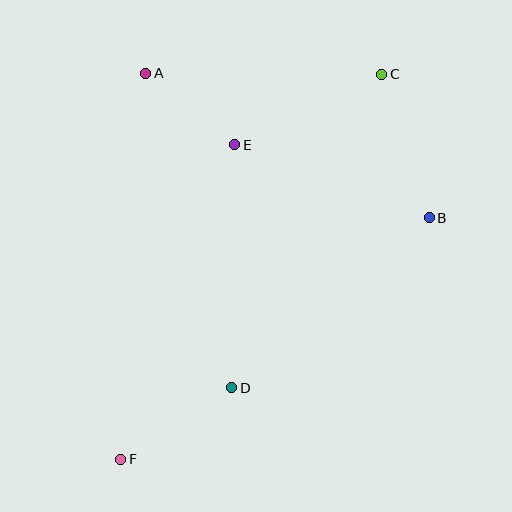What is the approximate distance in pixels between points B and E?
The distance between B and E is approximately 207 pixels.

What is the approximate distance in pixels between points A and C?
The distance between A and C is approximately 236 pixels.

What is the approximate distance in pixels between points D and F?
The distance between D and F is approximately 132 pixels.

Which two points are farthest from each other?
Points C and F are farthest from each other.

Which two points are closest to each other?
Points A and E are closest to each other.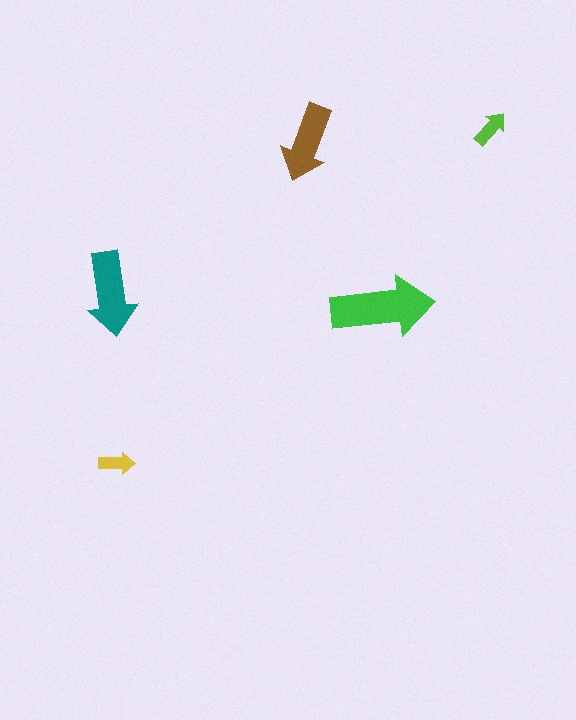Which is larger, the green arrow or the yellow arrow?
The green one.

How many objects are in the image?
There are 5 objects in the image.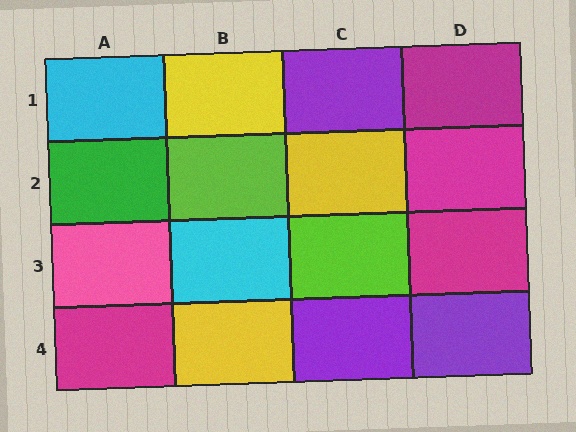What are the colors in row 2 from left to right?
Green, lime, yellow, magenta.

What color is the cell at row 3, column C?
Lime.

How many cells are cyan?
2 cells are cyan.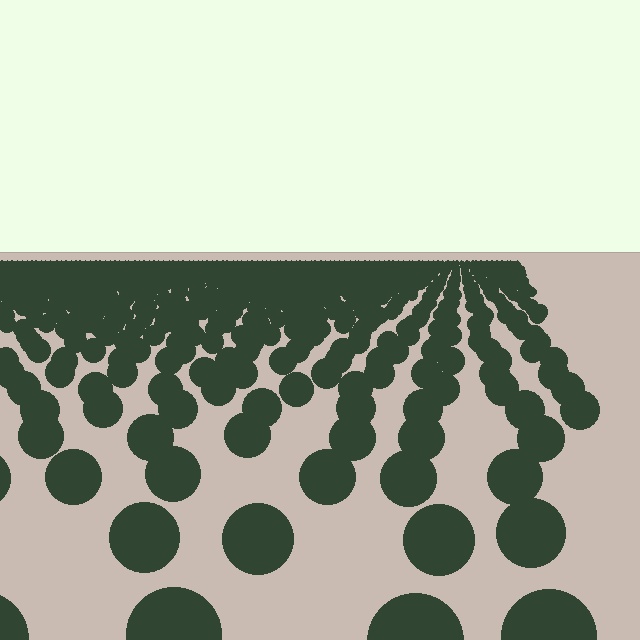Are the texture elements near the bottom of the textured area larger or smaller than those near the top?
Larger. Near the bottom, elements are closer to the viewer and appear at a bigger on-screen size.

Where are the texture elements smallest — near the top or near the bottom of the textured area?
Near the top.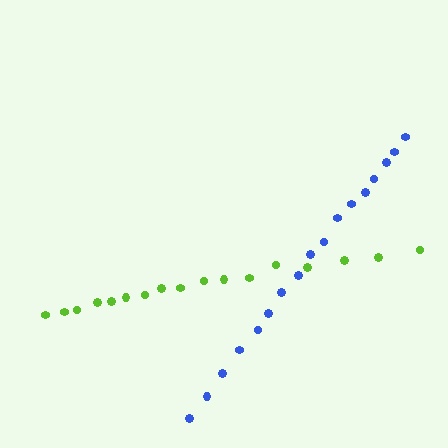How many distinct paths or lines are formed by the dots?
There are 2 distinct paths.